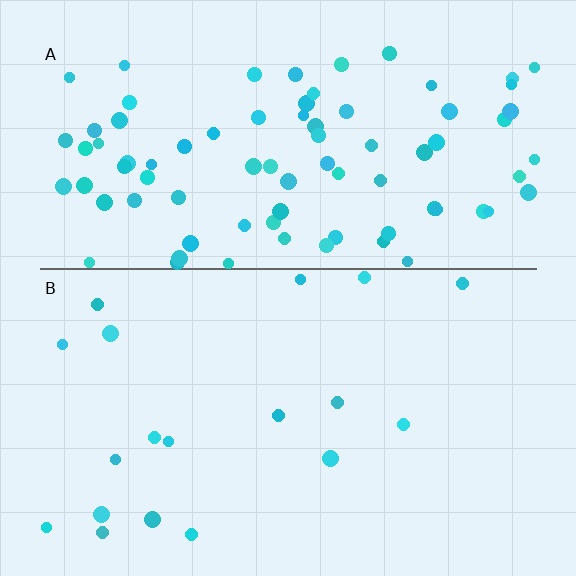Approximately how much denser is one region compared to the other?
Approximately 4.4× — region A over region B.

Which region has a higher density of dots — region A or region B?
A (the top).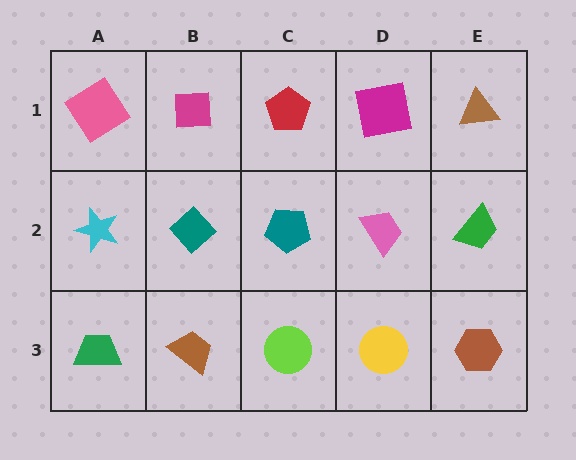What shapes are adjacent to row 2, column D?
A magenta square (row 1, column D), a yellow circle (row 3, column D), a teal pentagon (row 2, column C), a green trapezoid (row 2, column E).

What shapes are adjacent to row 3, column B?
A teal diamond (row 2, column B), a green trapezoid (row 3, column A), a lime circle (row 3, column C).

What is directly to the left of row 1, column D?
A red pentagon.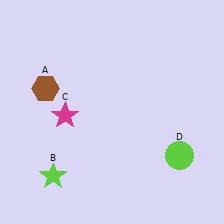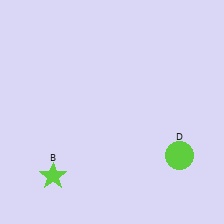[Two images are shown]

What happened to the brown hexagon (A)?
The brown hexagon (A) was removed in Image 2. It was in the top-left area of Image 1.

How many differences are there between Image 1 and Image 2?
There are 2 differences between the two images.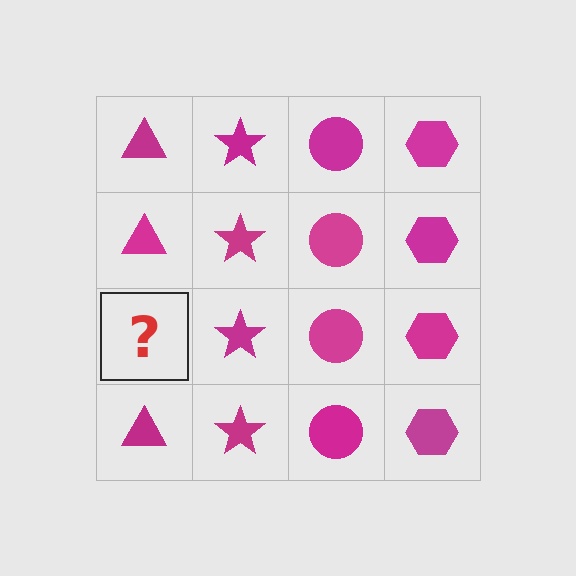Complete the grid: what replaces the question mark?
The question mark should be replaced with a magenta triangle.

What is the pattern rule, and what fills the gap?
The rule is that each column has a consistent shape. The gap should be filled with a magenta triangle.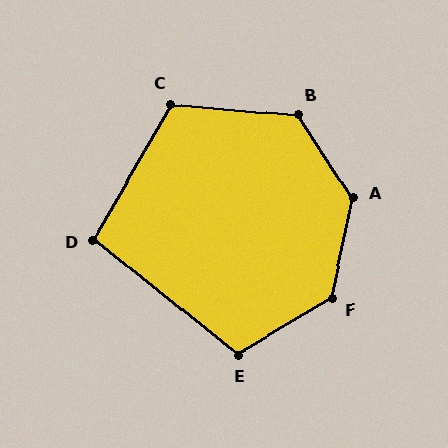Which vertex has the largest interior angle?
A, at approximately 135 degrees.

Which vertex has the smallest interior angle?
D, at approximately 99 degrees.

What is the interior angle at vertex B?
Approximately 128 degrees (obtuse).